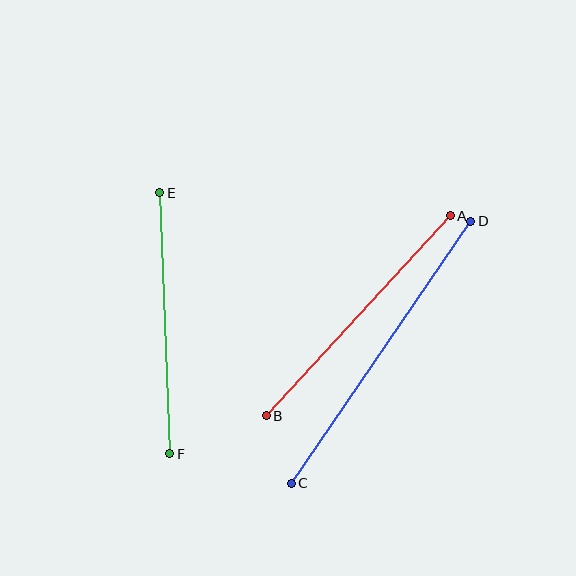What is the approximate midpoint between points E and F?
The midpoint is at approximately (165, 323) pixels.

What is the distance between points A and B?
The distance is approximately 272 pixels.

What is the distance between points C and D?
The distance is approximately 318 pixels.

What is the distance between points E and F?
The distance is approximately 261 pixels.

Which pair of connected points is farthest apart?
Points C and D are farthest apart.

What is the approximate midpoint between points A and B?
The midpoint is at approximately (358, 316) pixels.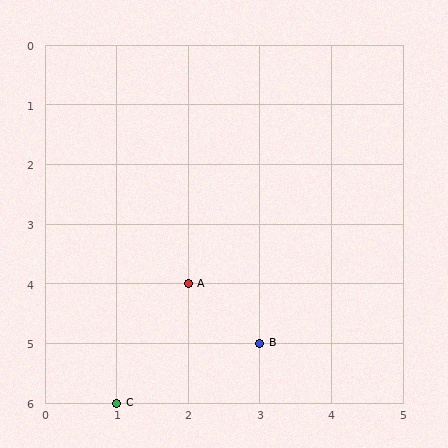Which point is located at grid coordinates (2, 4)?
Point A is at (2, 4).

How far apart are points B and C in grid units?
Points B and C are 2 columns and 1 row apart (about 2.2 grid units diagonally).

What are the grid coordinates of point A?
Point A is at grid coordinates (2, 4).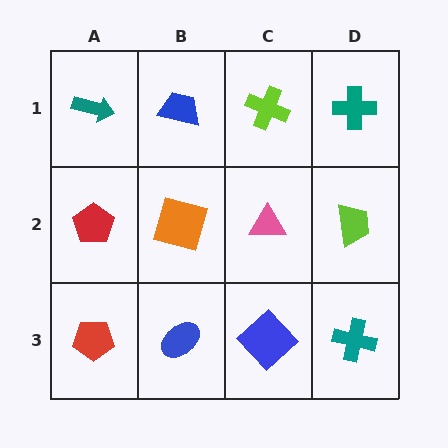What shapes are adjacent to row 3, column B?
An orange square (row 2, column B), a red pentagon (row 3, column A), a blue diamond (row 3, column C).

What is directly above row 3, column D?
A lime trapezoid.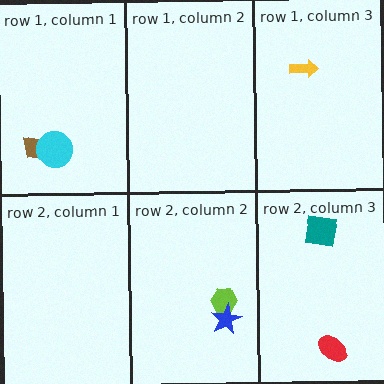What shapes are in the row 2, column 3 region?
The teal square, the red ellipse.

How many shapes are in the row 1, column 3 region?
1.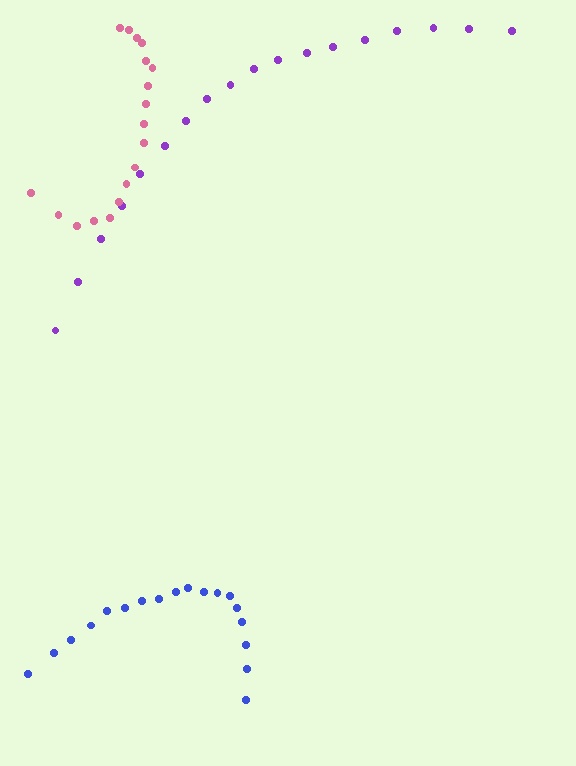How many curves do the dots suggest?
There are 3 distinct paths.